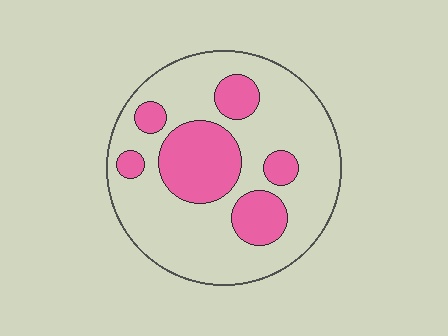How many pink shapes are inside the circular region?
6.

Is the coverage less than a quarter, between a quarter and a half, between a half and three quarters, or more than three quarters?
Between a quarter and a half.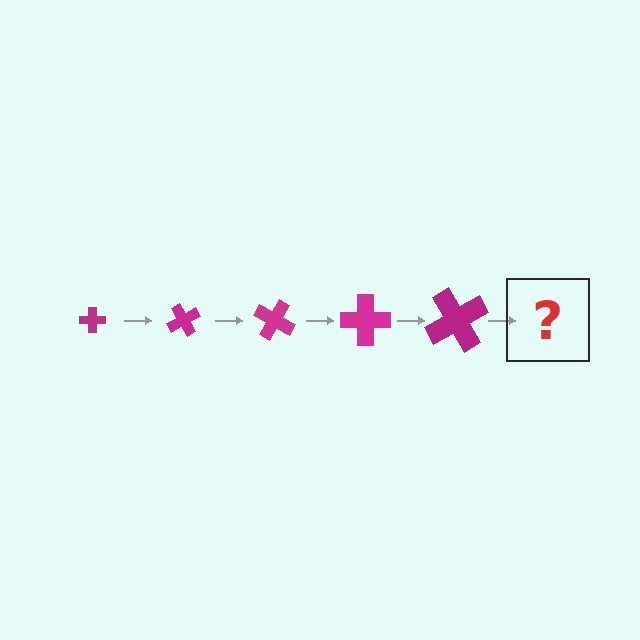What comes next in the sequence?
The next element should be a cross, larger than the previous one and rotated 300 degrees from the start.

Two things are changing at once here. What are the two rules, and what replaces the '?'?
The two rules are that the cross grows larger each step and it rotates 60 degrees each step. The '?' should be a cross, larger than the previous one and rotated 300 degrees from the start.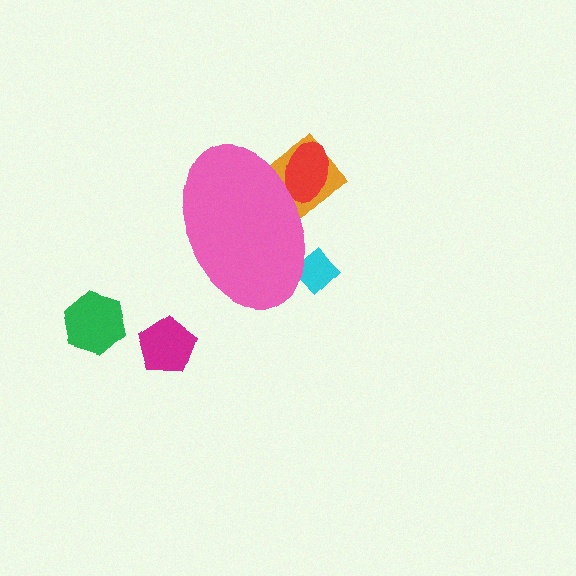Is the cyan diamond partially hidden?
Yes, the cyan diamond is partially hidden behind the pink ellipse.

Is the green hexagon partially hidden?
No, the green hexagon is fully visible.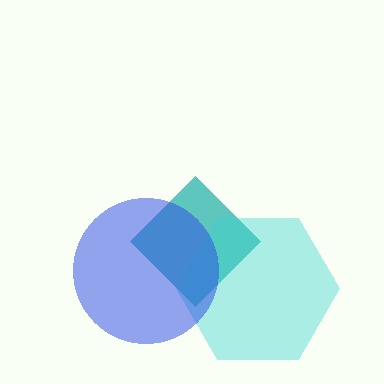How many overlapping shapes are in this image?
There are 3 overlapping shapes in the image.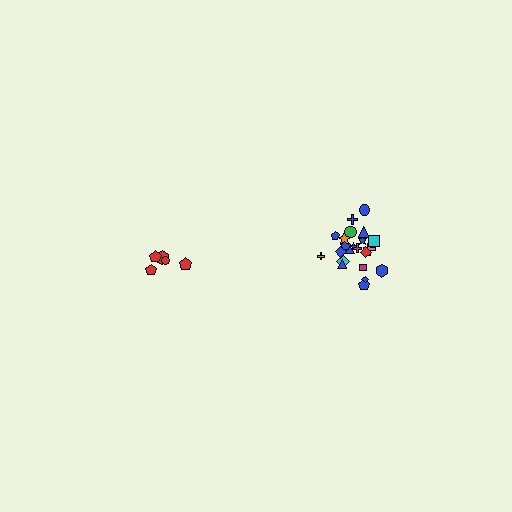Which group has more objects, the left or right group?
The right group.